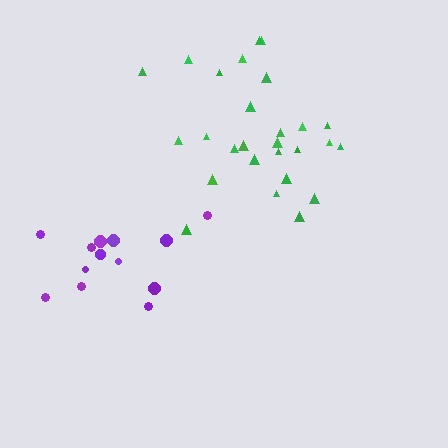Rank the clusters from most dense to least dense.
purple, green.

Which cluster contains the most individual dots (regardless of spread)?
Green (27).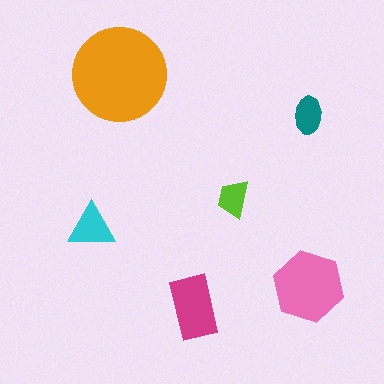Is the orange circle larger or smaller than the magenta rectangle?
Larger.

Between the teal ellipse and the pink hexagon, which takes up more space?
The pink hexagon.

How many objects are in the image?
There are 6 objects in the image.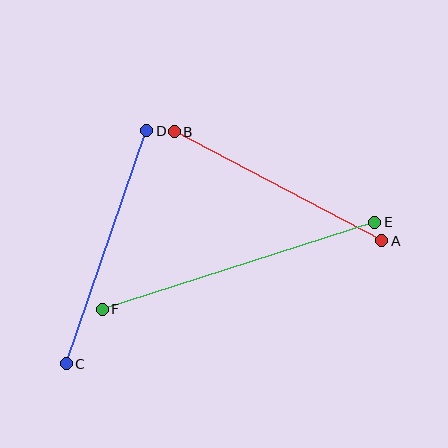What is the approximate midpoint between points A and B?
The midpoint is at approximately (278, 186) pixels.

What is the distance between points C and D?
The distance is approximately 246 pixels.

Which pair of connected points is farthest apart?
Points E and F are farthest apart.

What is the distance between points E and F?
The distance is approximately 286 pixels.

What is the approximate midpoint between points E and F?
The midpoint is at approximately (239, 266) pixels.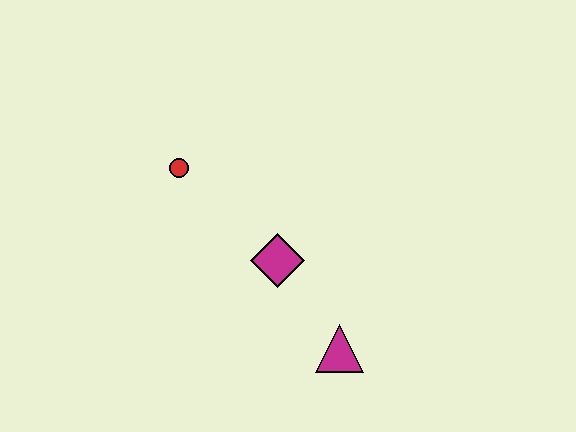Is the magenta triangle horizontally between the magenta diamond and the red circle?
No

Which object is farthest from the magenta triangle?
The red circle is farthest from the magenta triangle.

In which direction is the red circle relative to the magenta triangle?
The red circle is above the magenta triangle.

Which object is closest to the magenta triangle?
The magenta diamond is closest to the magenta triangle.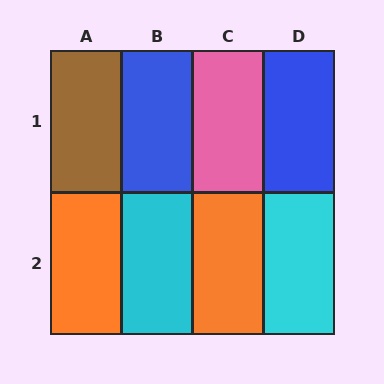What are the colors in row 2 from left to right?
Orange, cyan, orange, cyan.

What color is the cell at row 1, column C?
Pink.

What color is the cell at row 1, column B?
Blue.